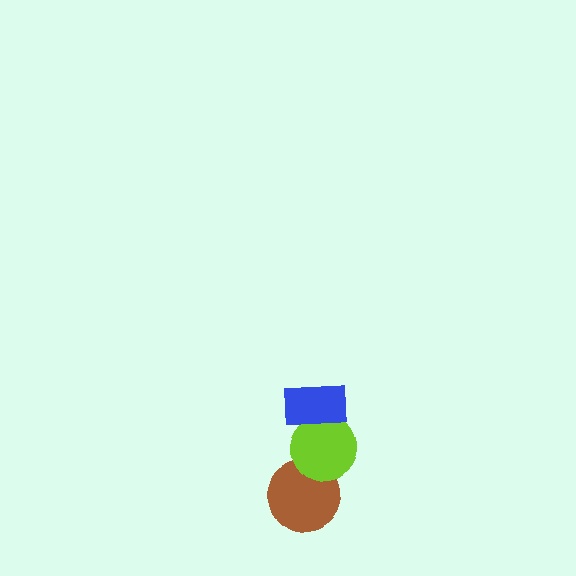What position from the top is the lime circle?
The lime circle is 2nd from the top.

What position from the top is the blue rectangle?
The blue rectangle is 1st from the top.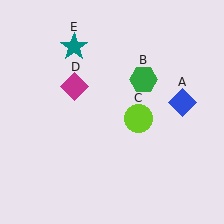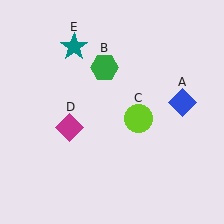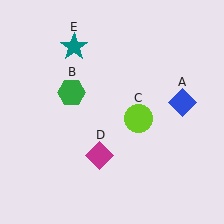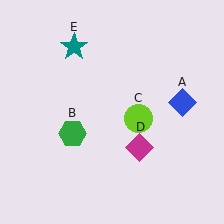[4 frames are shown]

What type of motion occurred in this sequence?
The green hexagon (object B), magenta diamond (object D) rotated counterclockwise around the center of the scene.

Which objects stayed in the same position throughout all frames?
Blue diamond (object A) and lime circle (object C) and teal star (object E) remained stationary.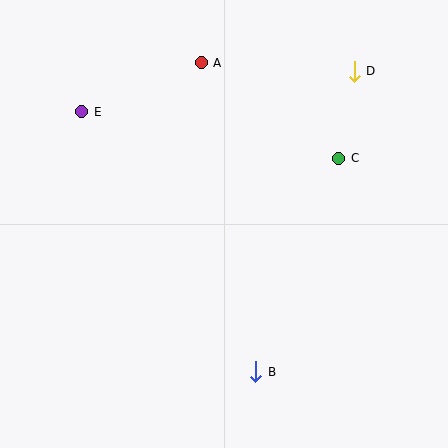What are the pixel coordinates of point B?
Point B is at (256, 372).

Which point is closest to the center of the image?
Point C at (339, 158) is closest to the center.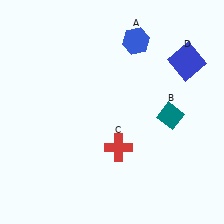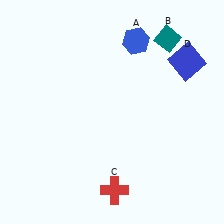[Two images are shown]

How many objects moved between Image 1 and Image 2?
2 objects moved between the two images.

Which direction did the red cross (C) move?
The red cross (C) moved down.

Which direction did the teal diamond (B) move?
The teal diamond (B) moved up.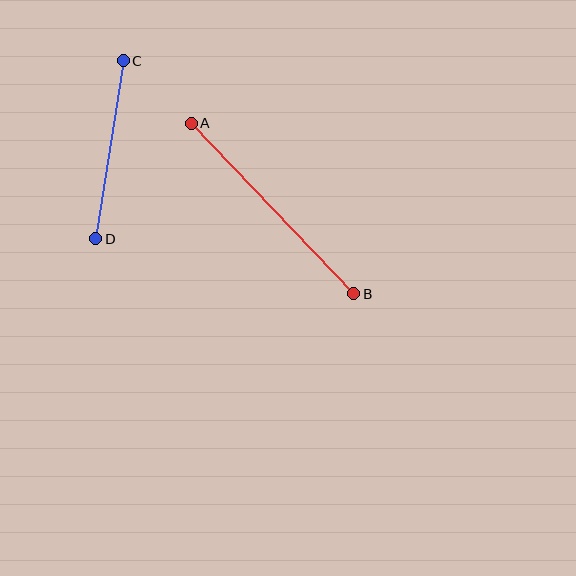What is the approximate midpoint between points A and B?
The midpoint is at approximately (273, 208) pixels.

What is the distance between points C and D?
The distance is approximately 180 pixels.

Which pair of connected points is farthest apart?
Points A and B are farthest apart.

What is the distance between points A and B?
The distance is approximately 235 pixels.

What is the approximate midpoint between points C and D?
The midpoint is at approximately (110, 150) pixels.